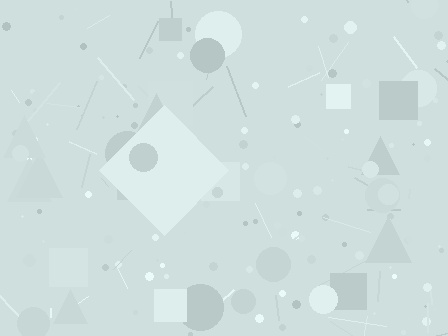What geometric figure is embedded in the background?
A diamond is embedded in the background.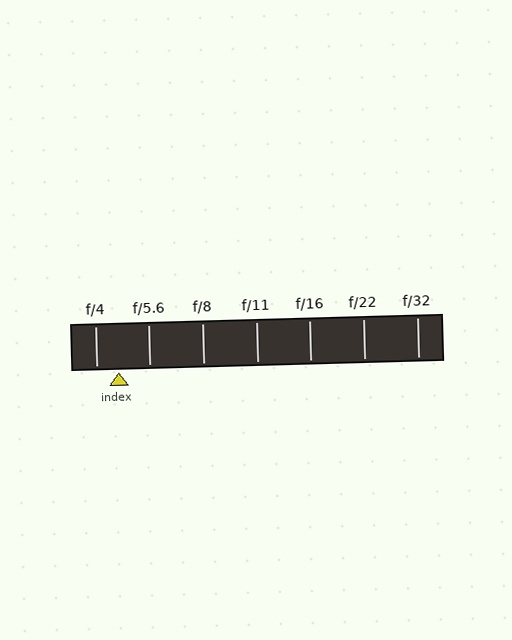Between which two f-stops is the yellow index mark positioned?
The index mark is between f/4 and f/5.6.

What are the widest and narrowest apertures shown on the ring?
The widest aperture shown is f/4 and the narrowest is f/32.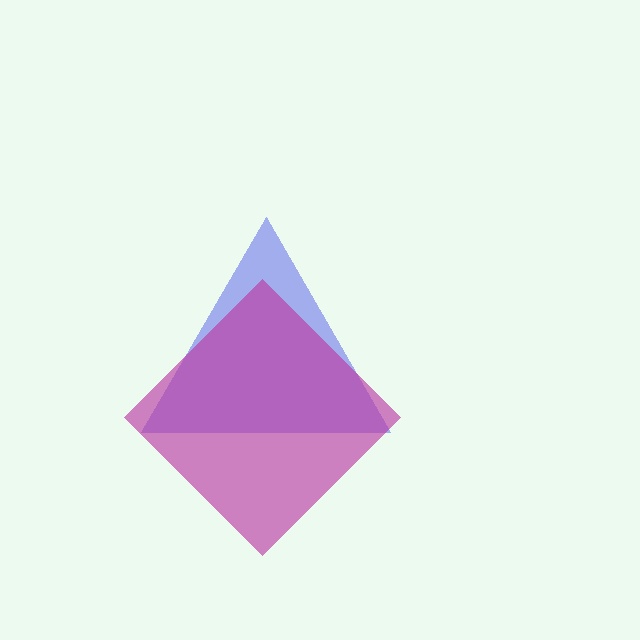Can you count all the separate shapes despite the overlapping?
Yes, there are 2 separate shapes.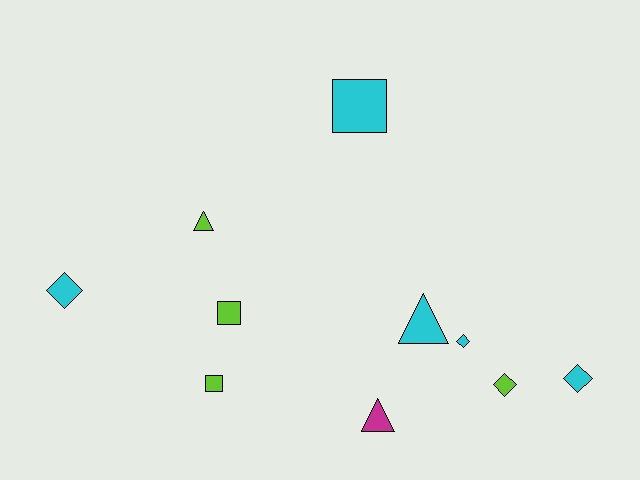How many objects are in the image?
There are 10 objects.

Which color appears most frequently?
Cyan, with 5 objects.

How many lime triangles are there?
There is 1 lime triangle.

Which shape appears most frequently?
Diamond, with 4 objects.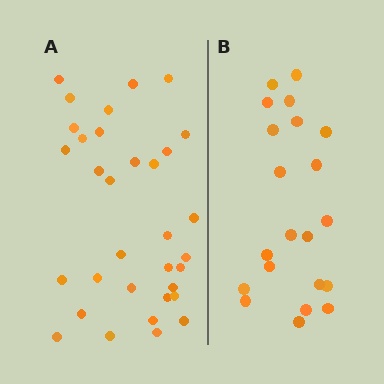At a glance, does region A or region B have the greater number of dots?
Region A (the left region) has more dots.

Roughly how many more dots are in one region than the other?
Region A has roughly 12 or so more dots than region B.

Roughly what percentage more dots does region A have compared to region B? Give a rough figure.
About 55% more.